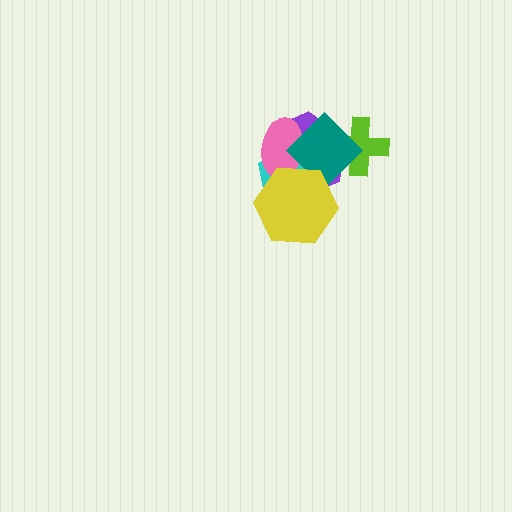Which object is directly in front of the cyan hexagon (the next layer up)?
The pink ellipse is directly in front of the cyan hexagon.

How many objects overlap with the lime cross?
2 objects overlap with the lime cross.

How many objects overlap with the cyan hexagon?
4 objects overlap with the cyan hexagon.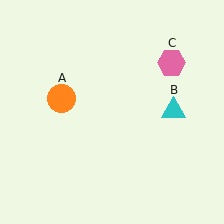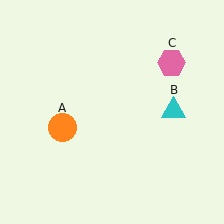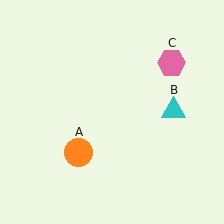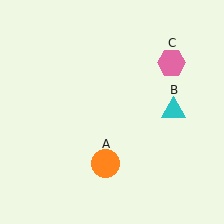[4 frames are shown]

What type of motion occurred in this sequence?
The orange circle (object A) rotated counterclockwise around the center of the scene.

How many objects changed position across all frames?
1 object changed position: orange circle (object A).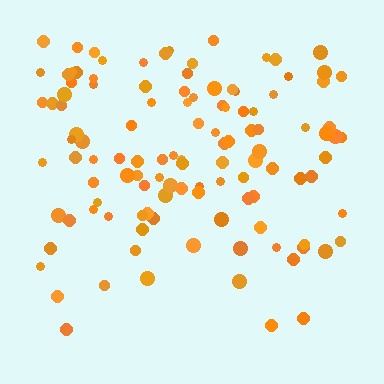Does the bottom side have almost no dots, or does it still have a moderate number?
Still a moderate number, just noticeably fewer than the top.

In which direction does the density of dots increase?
From bottom to top, with the top side densest.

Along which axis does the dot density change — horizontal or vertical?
Vertical.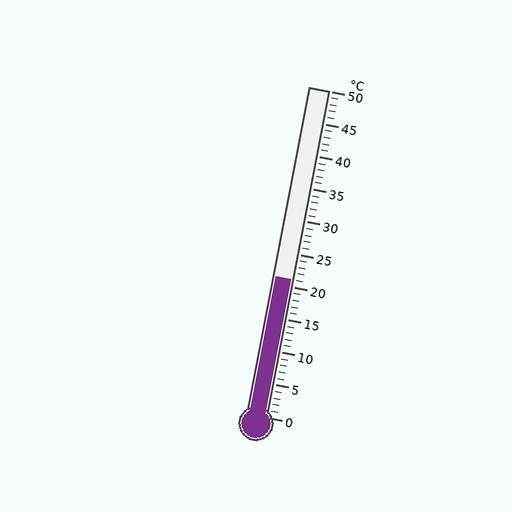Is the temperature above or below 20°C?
The temperature is above 20°C.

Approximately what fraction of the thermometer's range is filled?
The thermometer is filled to approximately 40% of its range.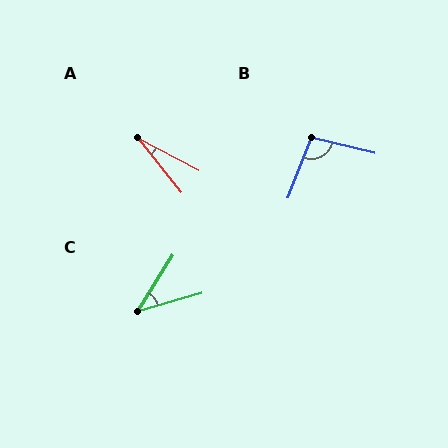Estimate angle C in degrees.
Approximately 41 degrees.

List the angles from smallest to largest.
A (23°), C (41°), B (97°).